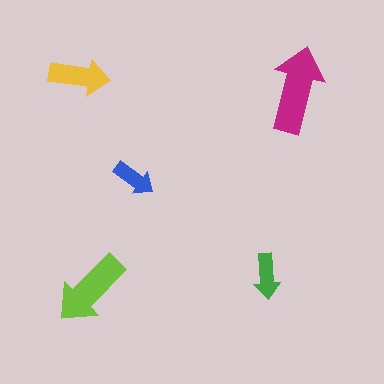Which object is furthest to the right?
The magenta arrow is rightmost.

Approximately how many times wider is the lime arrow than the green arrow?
About 2 times wider.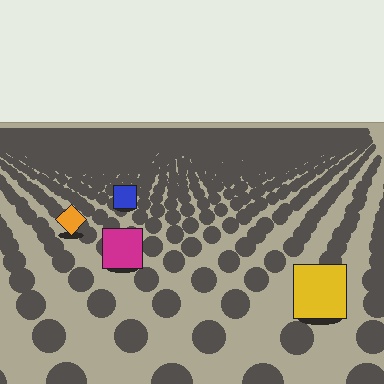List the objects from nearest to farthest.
From nearest to farthest: the yellow square, the magenta square, the orange diamond, the blue square.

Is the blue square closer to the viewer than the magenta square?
No. The magenta square is closer — you can tell from the texture gradient: the ground texture is coarser near it.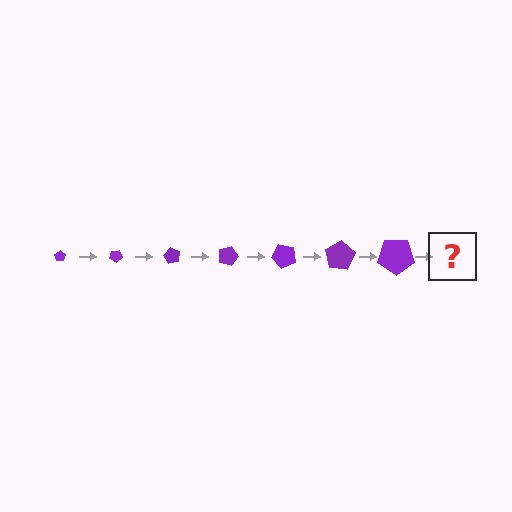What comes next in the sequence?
The next element should be a pentagon, larger than the previous one and rotated 210 degrees from the start.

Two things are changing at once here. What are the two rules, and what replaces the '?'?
The two rules are that the pentagon grows larger each step and it rotates 30 degrees each step. The '?' should be a pentagon, larger than the previous one and rotated 210 degrees from the start.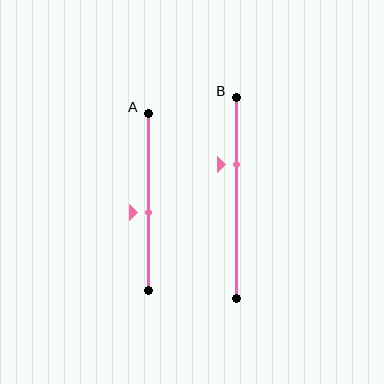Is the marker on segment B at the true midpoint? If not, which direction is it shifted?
No, the marker on segment B is shifted upward by about 17% of the segment length.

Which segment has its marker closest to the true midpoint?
Segment A has its marker closest to the true midpoint.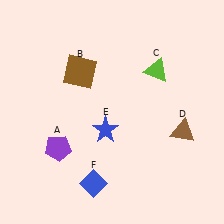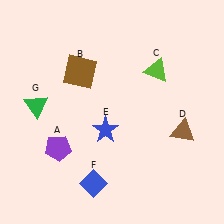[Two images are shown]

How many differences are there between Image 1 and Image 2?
There is 1 difference between the two images.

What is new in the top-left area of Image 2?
A green triangle (G) was added in the top-left area of Image 2.